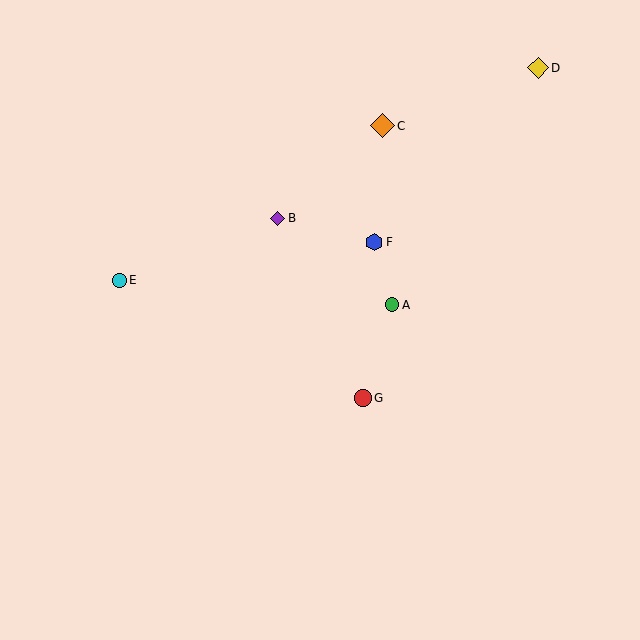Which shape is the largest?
The orange diamond (labeled C) is the largest.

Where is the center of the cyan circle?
The center of the cyan circle is at (119, 280).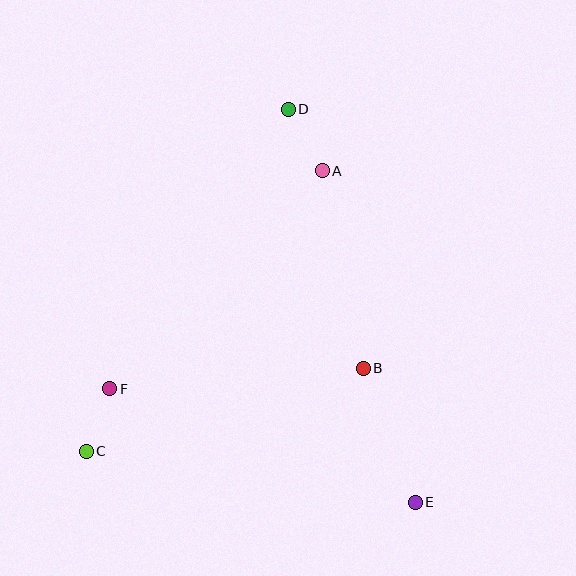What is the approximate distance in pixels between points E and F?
The distance between E and F is approximately 326 pixels.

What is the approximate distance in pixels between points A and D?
The distance between A and D is approximately 71 pixels.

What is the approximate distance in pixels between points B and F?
The distance between B and F is approximately 255 pixels.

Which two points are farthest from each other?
Points D and E are farthest from each other.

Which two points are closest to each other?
Points C and F are closest to each other.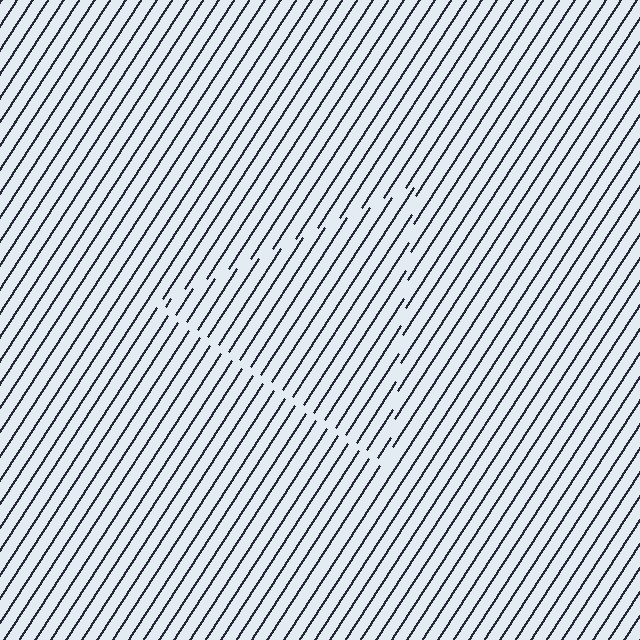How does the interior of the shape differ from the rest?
The interior of the shape contains the same grating, shifted by half a period — the contour is defined by the phase discontinuity where line-ends from the inner and outer gratings abut.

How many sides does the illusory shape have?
3 sides — the line-ends trace a triangle.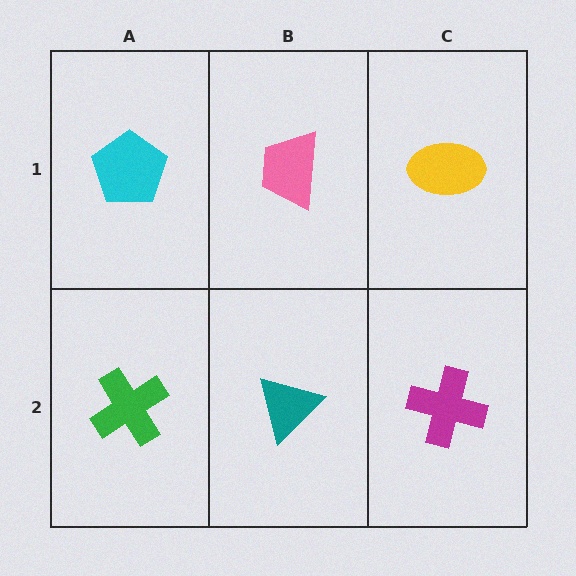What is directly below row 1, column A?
A green cross.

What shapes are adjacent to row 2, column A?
A cyan pentagon (row 1, column A), a teal triangle (row 2, column B).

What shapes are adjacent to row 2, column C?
A yellow ellipse (row 1, column C), a teal triangle (row 2, column B).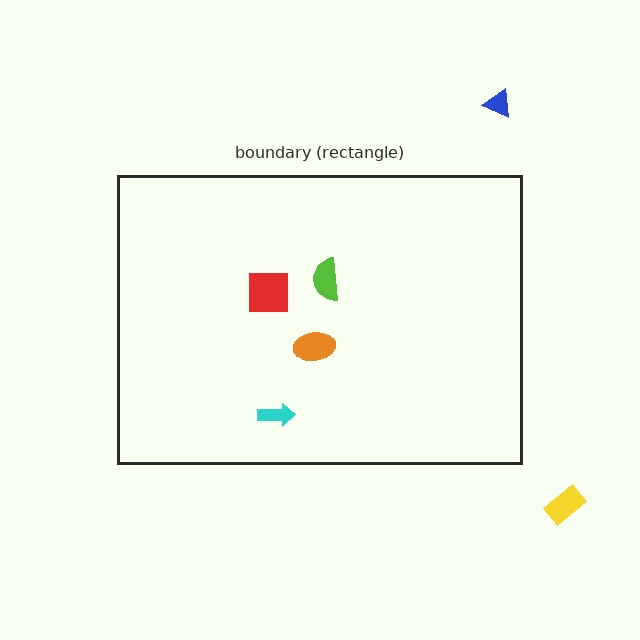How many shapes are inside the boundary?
4 inside, 2 outside.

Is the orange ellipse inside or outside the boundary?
Inside.